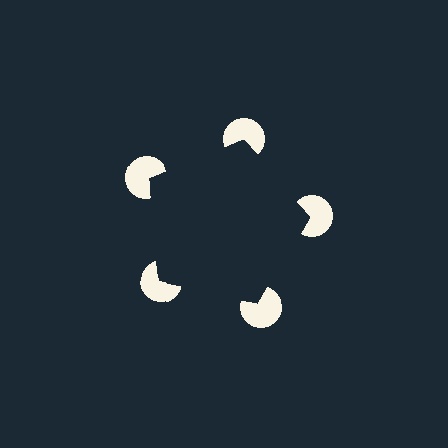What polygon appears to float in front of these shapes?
An illusory pentagon — its edges are inferred from the aligned wedge cuts in the pac-man discs, not physically drawn.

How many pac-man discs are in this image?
There are 5 — one at each vertex of the illusory pentagon.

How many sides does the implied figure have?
5 sides.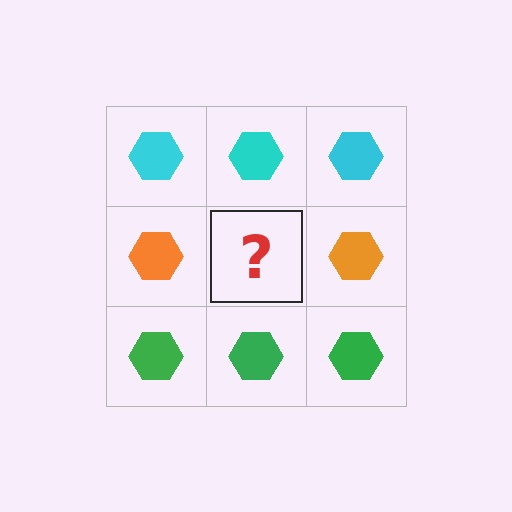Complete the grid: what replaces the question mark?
The question mark should be replaced with an orange hexagon.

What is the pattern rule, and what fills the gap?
The rule is that each row has a consistent color. The gap should be filled with an orange hexagon.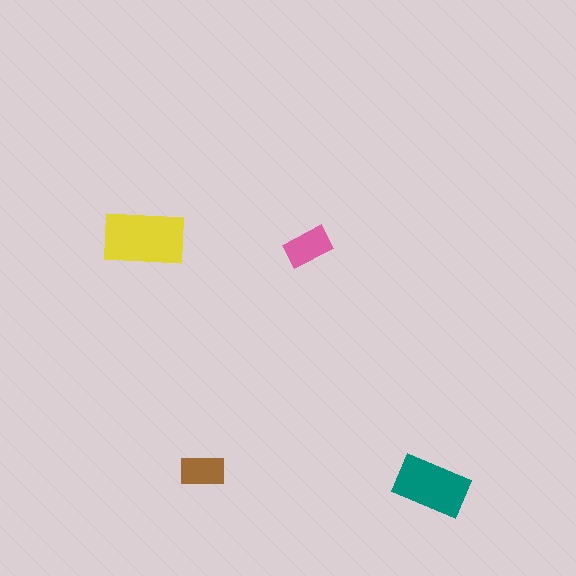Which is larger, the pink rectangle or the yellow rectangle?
The yellow one.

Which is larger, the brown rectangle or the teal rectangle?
The teal one.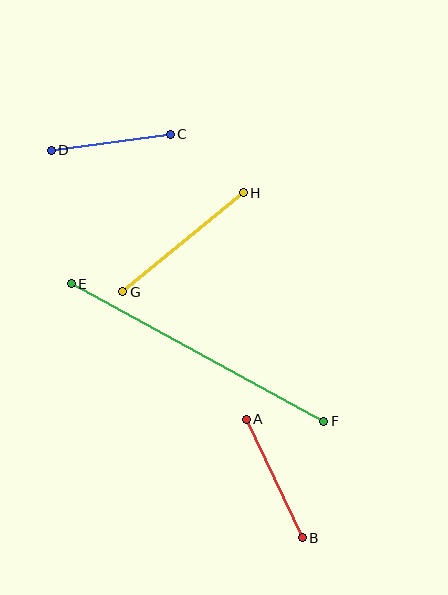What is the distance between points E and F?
The distance is approximately 288 pixels.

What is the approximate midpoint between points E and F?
The midpoint is at approximately (198, 353) pixels.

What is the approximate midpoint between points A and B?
The midpoint is at approximately (274, 478) pixels.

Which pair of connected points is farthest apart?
Points E and F are farthest apart.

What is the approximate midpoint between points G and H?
The midpoint is at approximately (183, 242) pixels.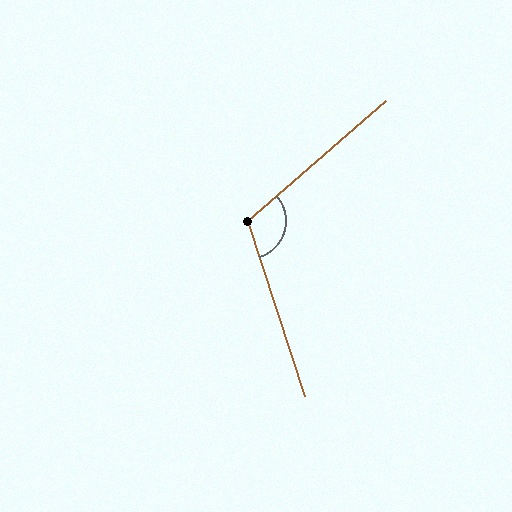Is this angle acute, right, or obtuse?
It is obtuse.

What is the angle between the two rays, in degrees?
Approximately 113 degrees.